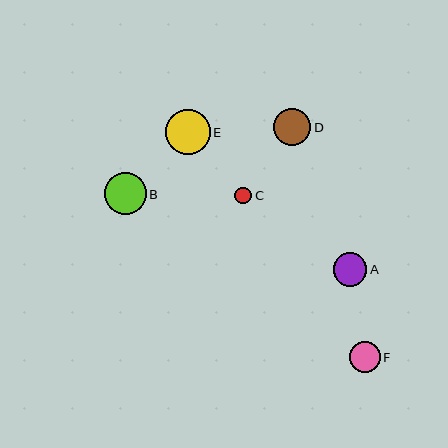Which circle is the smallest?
Circle C is the smallest with a size of approximately 17 pixels.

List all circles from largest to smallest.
From largest to smallest: E, B, D, A, F, C.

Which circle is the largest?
Circle E is the largest with a size of approximately 44 pixels.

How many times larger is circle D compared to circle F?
Circle D is approximately 1.2 times the size of circle F.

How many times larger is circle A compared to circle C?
Circle A is approximately 2.0 times the size of circle C.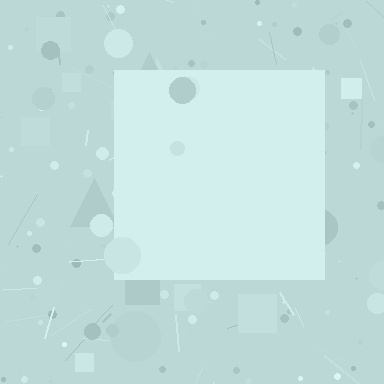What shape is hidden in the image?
A square is hidden in the image.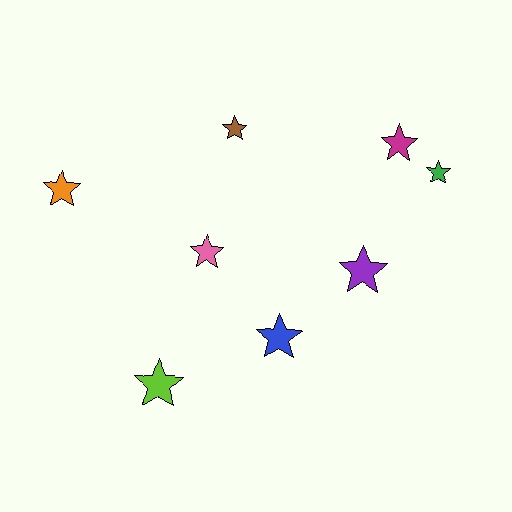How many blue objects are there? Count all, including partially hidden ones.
There is 1 blue object.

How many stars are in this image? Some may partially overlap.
There are 8 stars.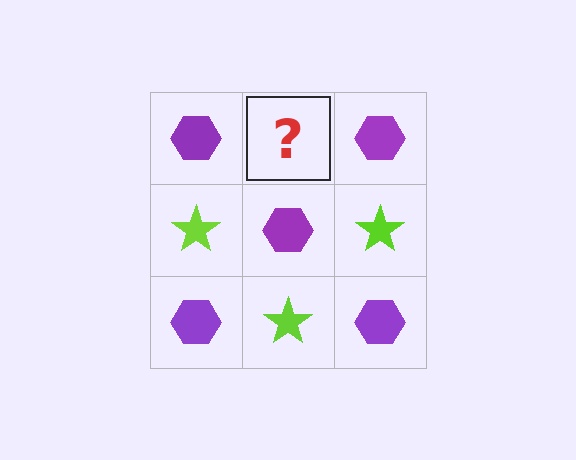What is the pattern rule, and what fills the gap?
The rule is that it alternates purple hexagon and lime star in a checkerboard pattern. The gap should be filled with a lime star.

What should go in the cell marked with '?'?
The missing cell should contain a lime star.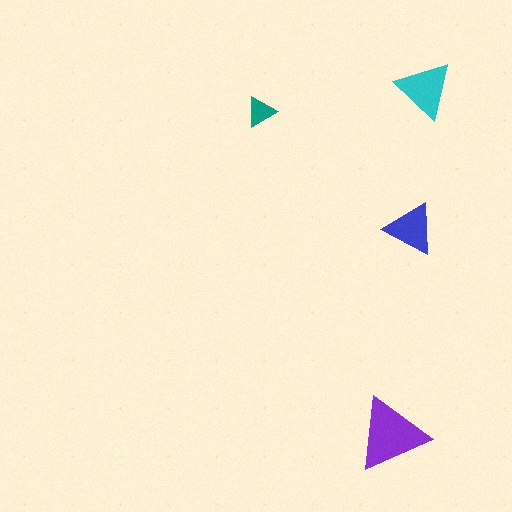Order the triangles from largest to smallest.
the purple one, the cyan one, the blue one, the teal one.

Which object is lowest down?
The purple triangle is bottommost.